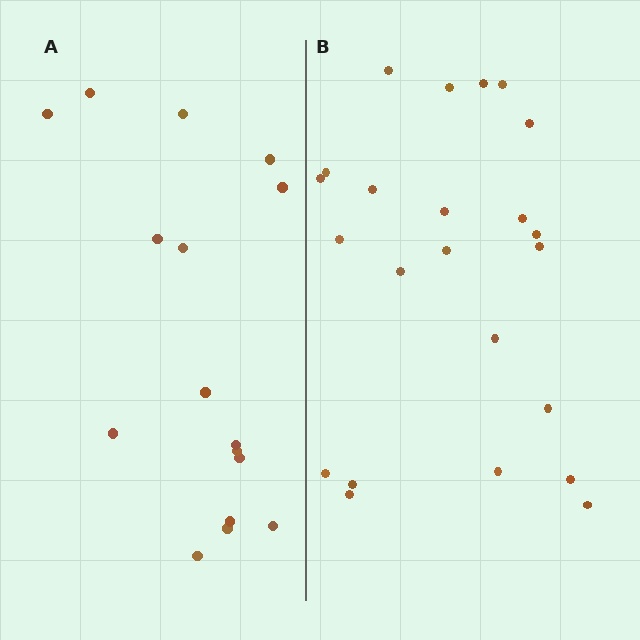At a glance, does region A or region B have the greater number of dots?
Region B (the right region) has more dots.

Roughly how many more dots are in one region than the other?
Region B has roughly 8 or so more dots than region A.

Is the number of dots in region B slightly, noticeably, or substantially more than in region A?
Region B has noticeably more, but not dramatically so. The ratio is roughly 1.4 to 1.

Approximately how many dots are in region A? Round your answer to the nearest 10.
About 20 dots. (The exact count is 16, which rounds to 20.)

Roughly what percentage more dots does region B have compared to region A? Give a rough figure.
About 45% more.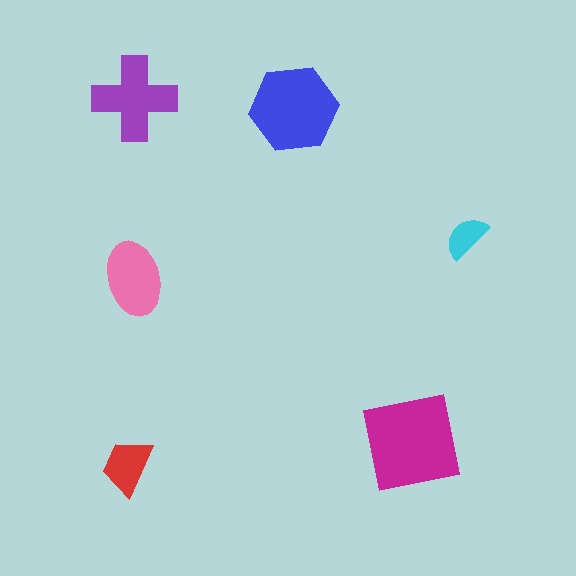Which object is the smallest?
The cyan semicircle.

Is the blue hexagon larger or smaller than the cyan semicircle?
Larger.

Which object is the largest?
The magenta square.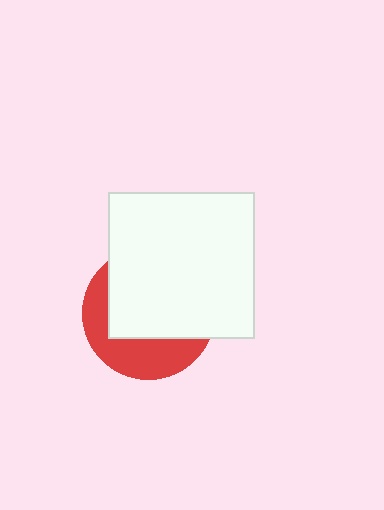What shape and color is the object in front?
The object in front is a white square.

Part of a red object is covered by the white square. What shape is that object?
It is a circle.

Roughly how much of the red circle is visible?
A small part of it is visible (roughly 37%).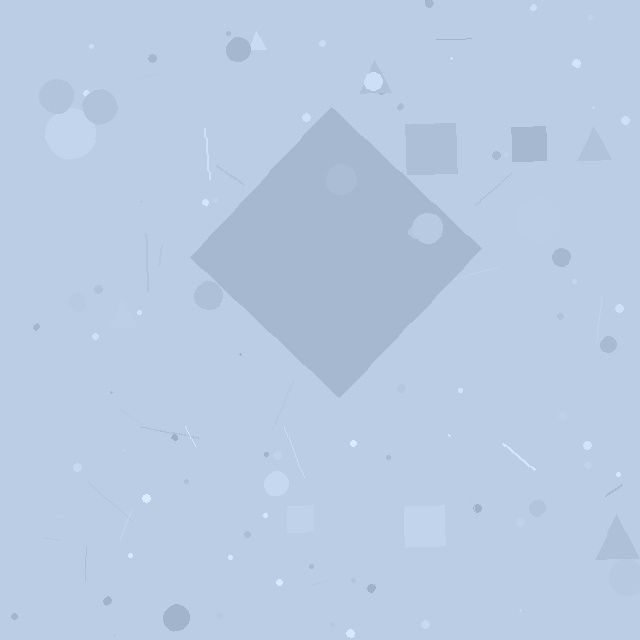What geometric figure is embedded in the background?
A diamond is embedded in the background.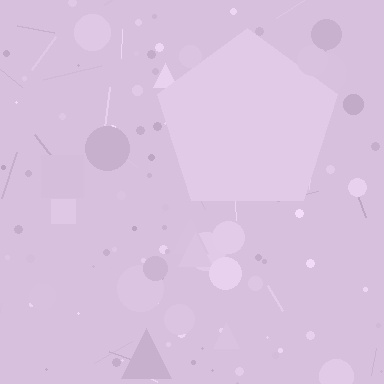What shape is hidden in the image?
A pentagon is hidden in the image.